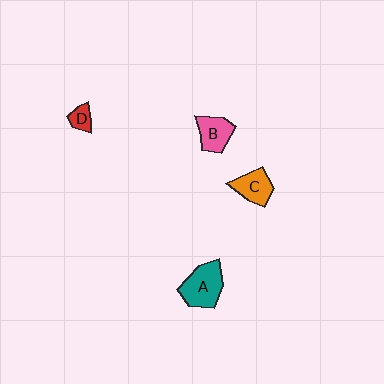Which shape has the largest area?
Shape A (teal).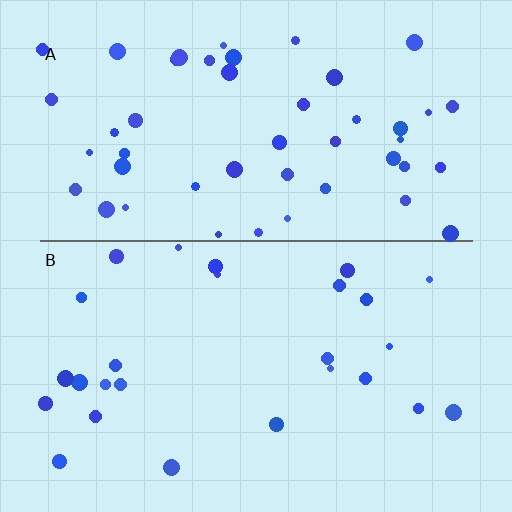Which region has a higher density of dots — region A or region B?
A (the top).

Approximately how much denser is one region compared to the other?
Approximately 1.9× — region A over region B.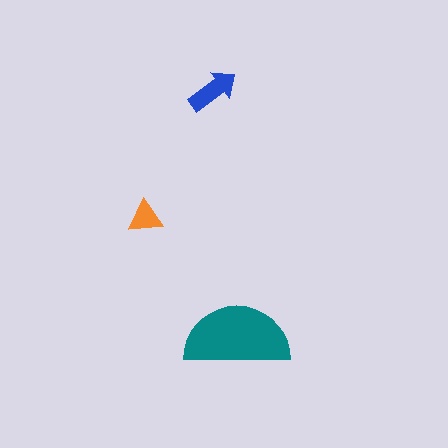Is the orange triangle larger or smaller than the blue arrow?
Smaller.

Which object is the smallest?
The orange triangle.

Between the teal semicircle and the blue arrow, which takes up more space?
The teal semicircle.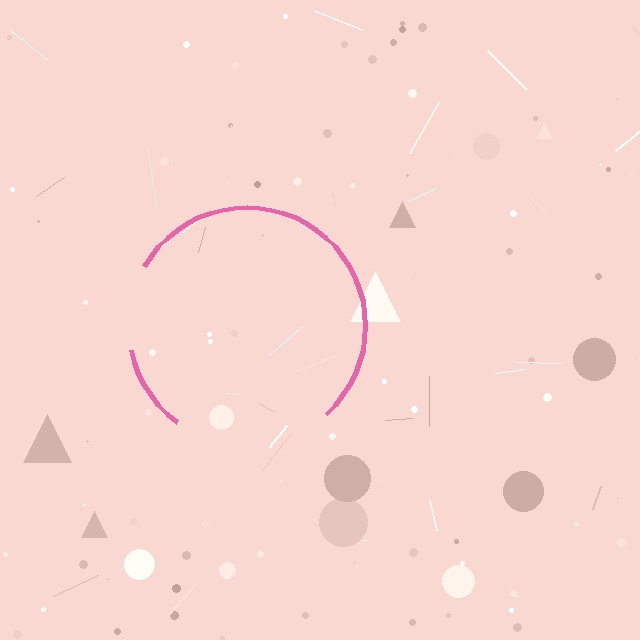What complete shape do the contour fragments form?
The contour fragments form a circle.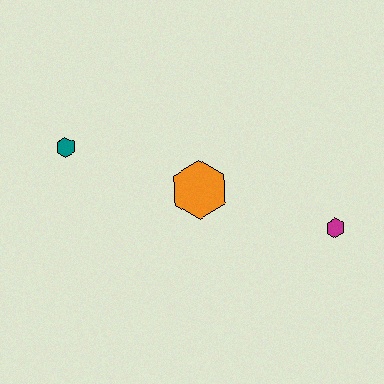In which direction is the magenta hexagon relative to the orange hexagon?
The magenta hexagon is to the right of the orange hexagon.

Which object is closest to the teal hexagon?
The orange hexagon is closest to the teal hexagon.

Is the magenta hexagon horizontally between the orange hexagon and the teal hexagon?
No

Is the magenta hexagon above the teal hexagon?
No